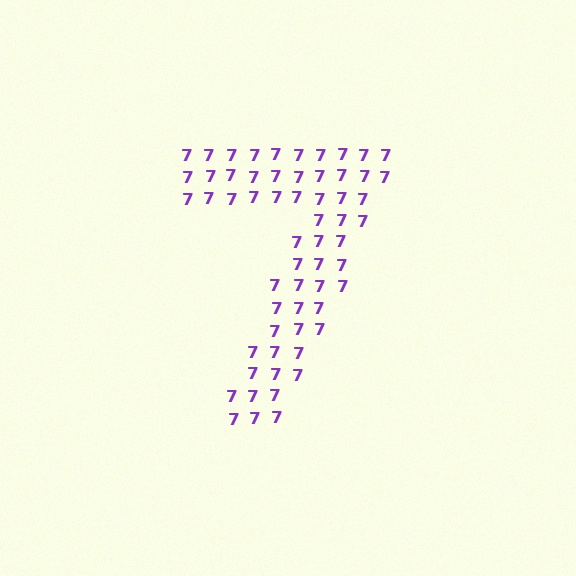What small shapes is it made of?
It is made of small digit 7's.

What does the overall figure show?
The overall figure shows the digit 7.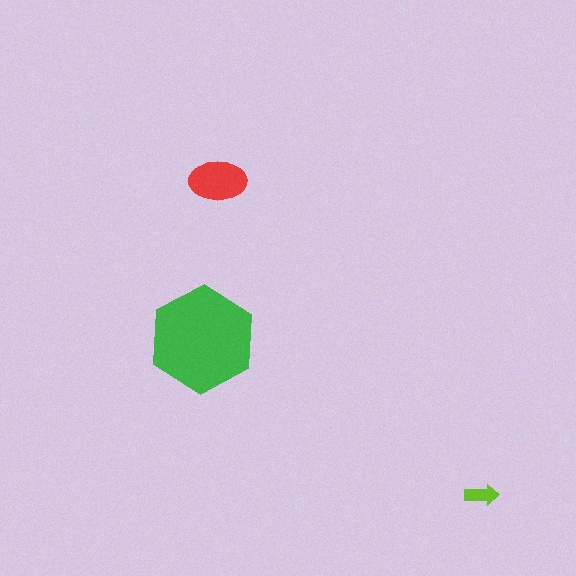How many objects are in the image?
There are 3 objects in the image.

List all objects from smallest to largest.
The lime arrow, the red ellipse, the green hexagon.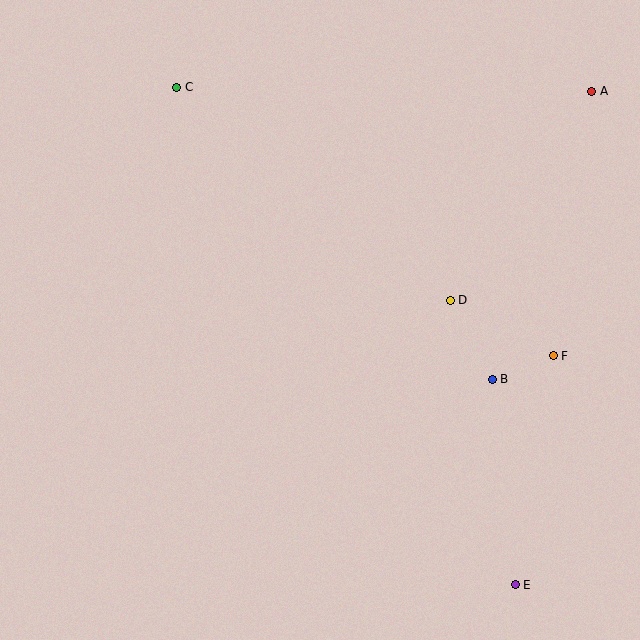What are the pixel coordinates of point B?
Point B is at (492, 379).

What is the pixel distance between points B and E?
The distance between B and E is 206 pixels.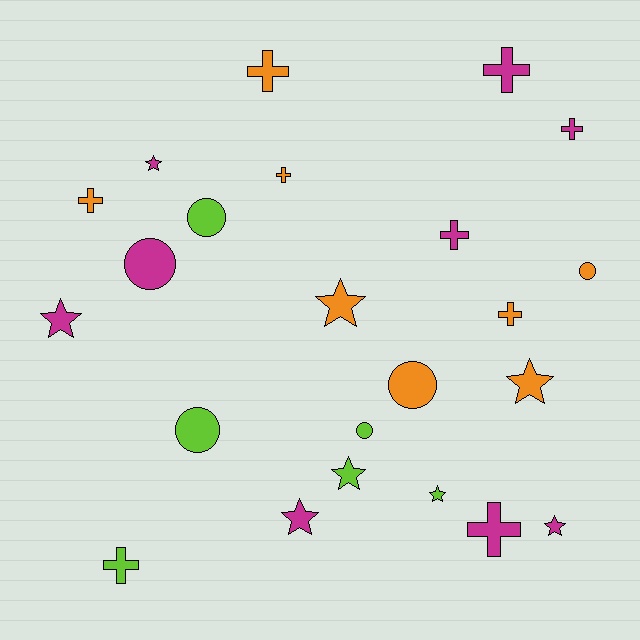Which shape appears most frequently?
Cross, with 9 objects.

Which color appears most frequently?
Magenta, with 9 objects.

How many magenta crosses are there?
There are 4 magenta crosses.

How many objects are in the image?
There are 23 objects.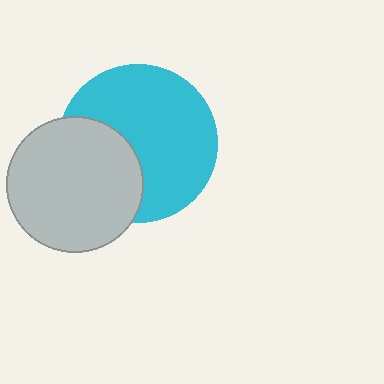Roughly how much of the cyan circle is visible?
Most of it is visible (roughly 67%).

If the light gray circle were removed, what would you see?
You would see the complete cyan circle.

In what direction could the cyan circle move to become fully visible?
The cyan circle could move right. That would shift it out from behind the light gray circle entirely.